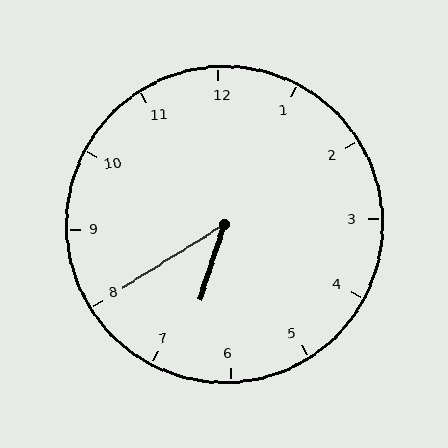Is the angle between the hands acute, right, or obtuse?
It is acute.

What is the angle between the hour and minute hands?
Approximately 40 degrees.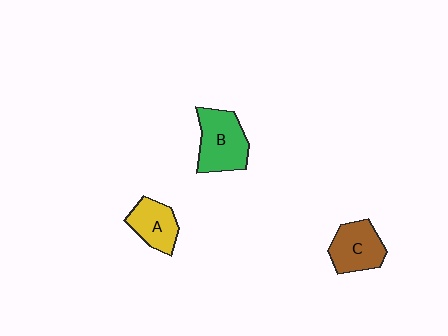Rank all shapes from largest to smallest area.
From largest to smallest: B (green), C (brown), A (yellow).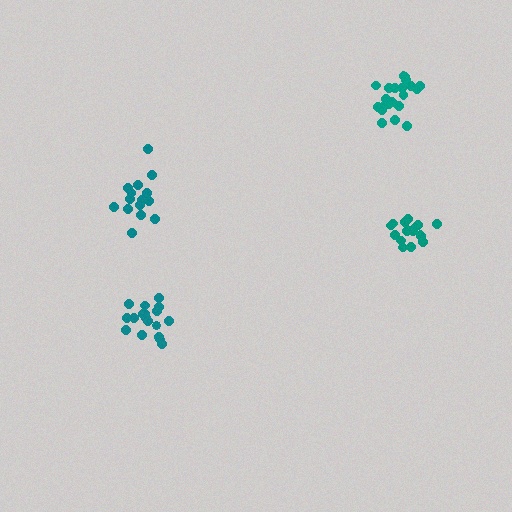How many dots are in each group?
Group 1: 18 dots, Group 2: 15 dots, Group 3: 17 dots, Group 4: 21 dots (71 total).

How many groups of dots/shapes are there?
There are 4 groups.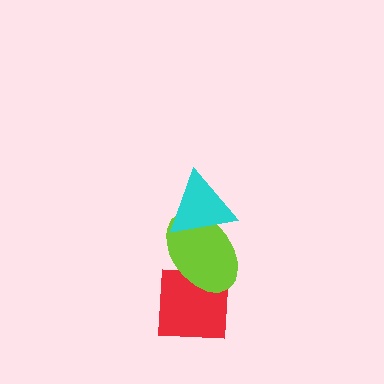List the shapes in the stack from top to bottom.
From top to bottom: the cyan triangle, the lime ellipse, the red square.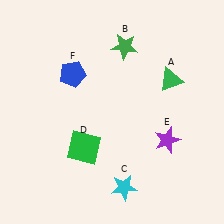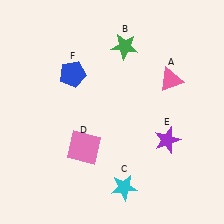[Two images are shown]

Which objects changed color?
A changed from green to pink. D changed from green to pink.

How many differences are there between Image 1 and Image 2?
There are 2 differences between the two images.